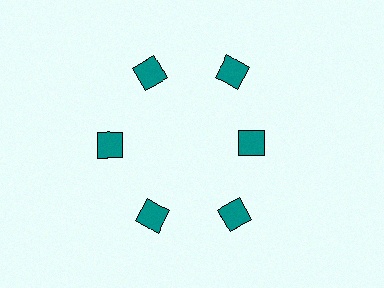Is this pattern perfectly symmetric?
No. The 6 teal squares are arranged in a ring, but one element near the 3 o'clock position is pulled inward toward the center, breaking the 6-fold rotational symmetry.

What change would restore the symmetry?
The symmetry would be restored by moving it outward, back onto the ring so that all 6 squares sit at equal angles and equal distance from the center.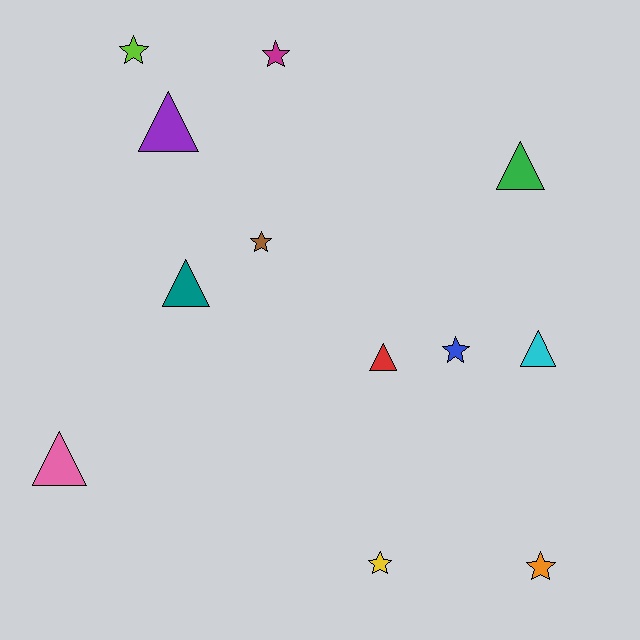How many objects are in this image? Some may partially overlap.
There are 12 objects.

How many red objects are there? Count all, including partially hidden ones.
There is 1 red object.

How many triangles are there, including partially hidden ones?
There are 6 triangles.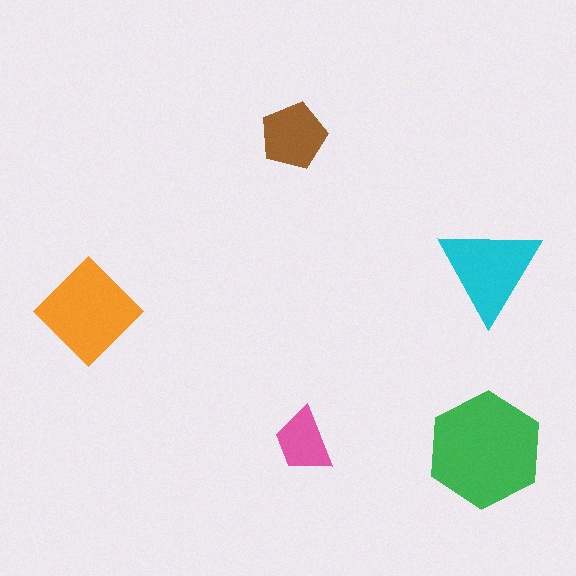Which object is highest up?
The brown pentagon is topmost.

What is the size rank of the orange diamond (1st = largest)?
2nd.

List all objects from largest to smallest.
The green hexagon, the orange diamond, the cyan triangle, the brown pentagon, the pink trapezoid.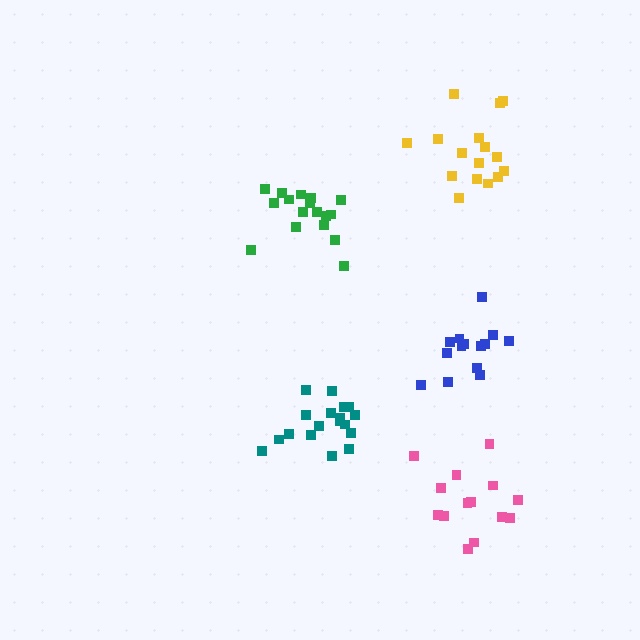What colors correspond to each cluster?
The clusters are colored: blue, green, pink, teal, yellow.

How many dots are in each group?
Group 1: 14 dots, Group 2: 17 dots, Group 3: 14 dots, Group 4: 18 dots, Group 5: 16 dots (79 total).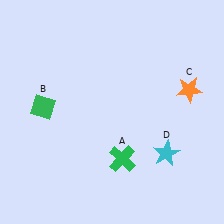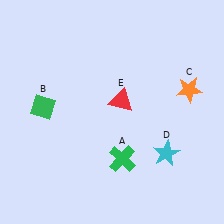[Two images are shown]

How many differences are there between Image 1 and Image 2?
There is 1 difference between the two images.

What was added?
A red triangle (E) was added in Image 2.